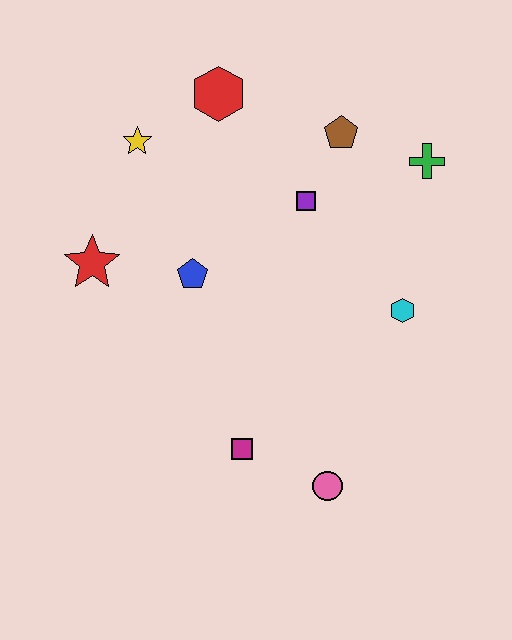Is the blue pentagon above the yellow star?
No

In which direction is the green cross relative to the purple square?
The green cross is to the right of the purple square.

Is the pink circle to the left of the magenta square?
No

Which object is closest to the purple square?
The brown pentagon is closest to the purple square.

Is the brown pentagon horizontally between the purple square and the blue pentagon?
No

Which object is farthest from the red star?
The green cross is farthest from the red star.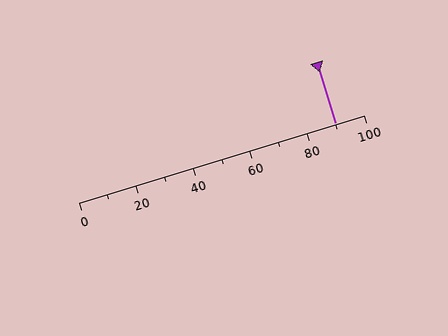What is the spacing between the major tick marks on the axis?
The major ticks are spaced 20 apart.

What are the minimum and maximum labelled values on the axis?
The axis runs from 0 to 100.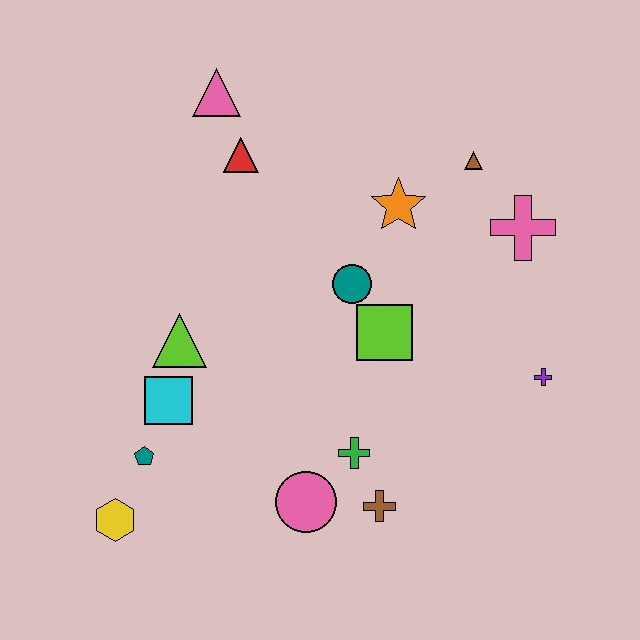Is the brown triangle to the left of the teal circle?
No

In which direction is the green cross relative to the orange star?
The green cross is below the orange star.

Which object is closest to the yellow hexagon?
The teal pentagon is closest to the yellow hexagon.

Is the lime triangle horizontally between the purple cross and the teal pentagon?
Yes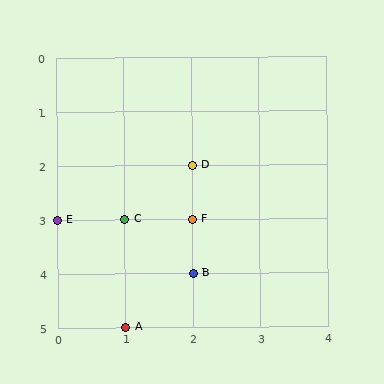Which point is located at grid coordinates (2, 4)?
Point B is at (2, 4).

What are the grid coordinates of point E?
Point E is at grid coordinates (0, 3).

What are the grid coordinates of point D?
Point D is at grid coordinates (2, 2).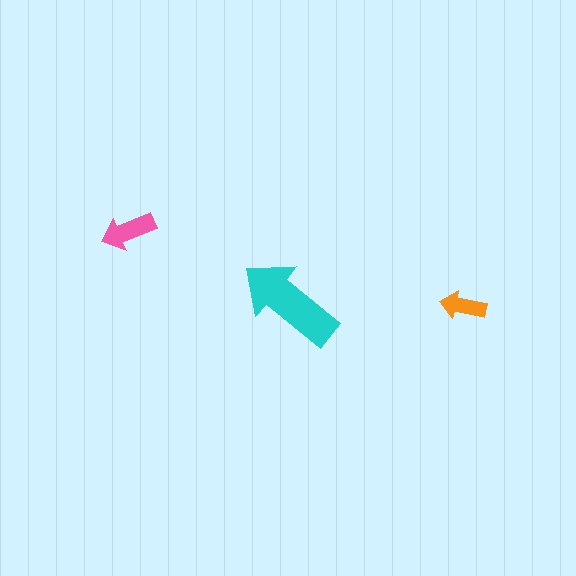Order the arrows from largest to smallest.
the cyan one, the pink one, the orange one.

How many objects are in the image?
There are 3 objects in the image.